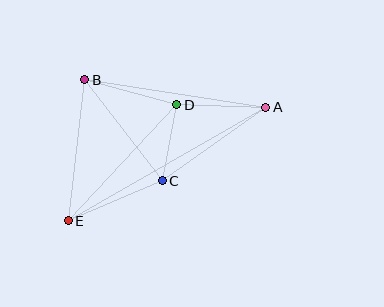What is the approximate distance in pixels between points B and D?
The distance between B and D is approximately 95 pixels.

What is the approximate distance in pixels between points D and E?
The distance between D and E is approximately 159 pixels.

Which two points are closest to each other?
Points C and D are closest to each other.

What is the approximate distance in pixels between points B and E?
The distance between B and E is approximately 142 pixels.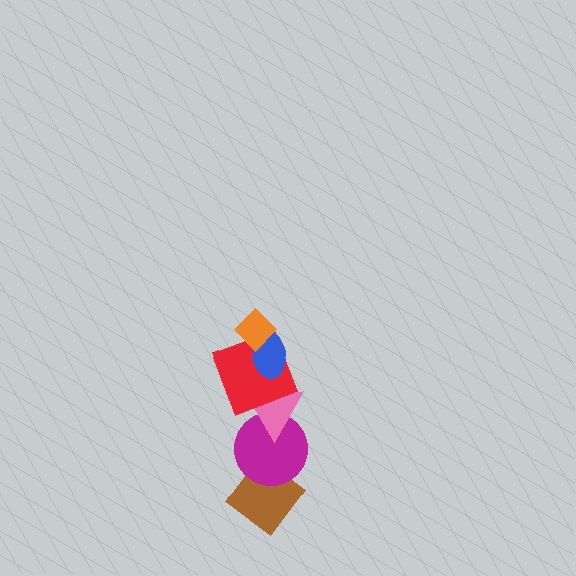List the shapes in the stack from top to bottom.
From top to bottom: the orange diamond, the blue ellipse, the red square, the pink triangle, the magenta circle, the brown diamond.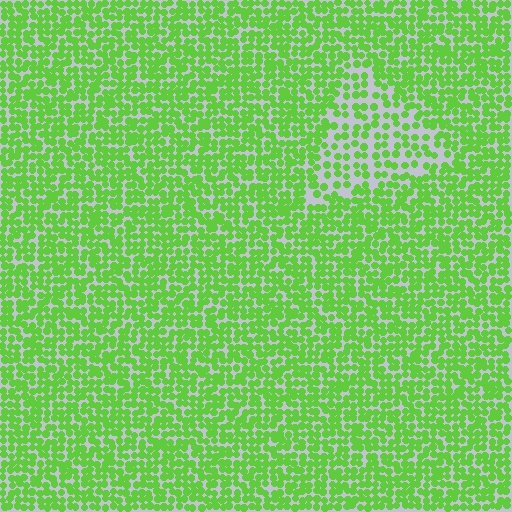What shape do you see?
I see a triangle.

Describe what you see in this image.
The image contains small lime elements arranged at two different densities. A triangle-shaped region is visible where the elements are less densely packed than the surrounding area.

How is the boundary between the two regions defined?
The boundary is defined by a change in element density (approximately 1.9x ratio). All elements are the same color, size, and shape.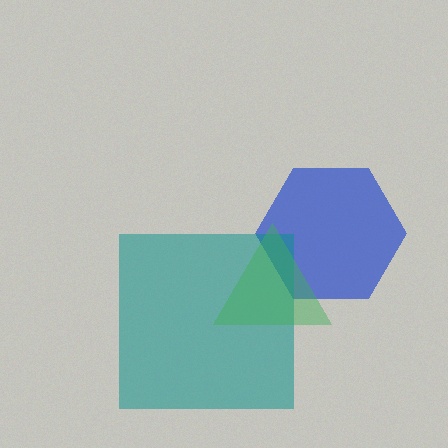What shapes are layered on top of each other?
The layered shapes are: a blue hexagon, a teal square, a green triangle.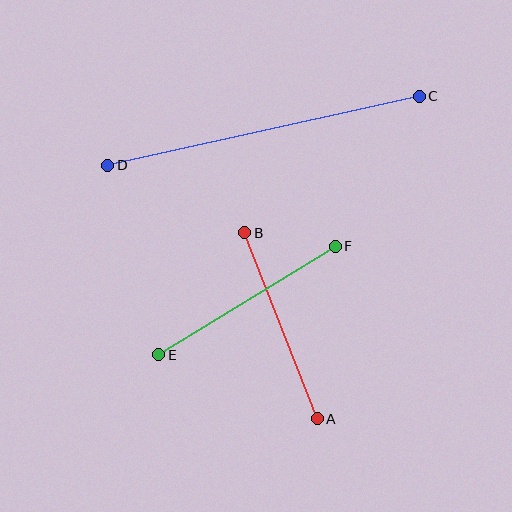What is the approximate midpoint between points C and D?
The midpoint is at approximately (263, 131) pixels.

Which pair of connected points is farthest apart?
Points C and D are farthest apart.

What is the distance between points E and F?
The distance is approximately 207 pixels.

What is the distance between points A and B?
The distance is approximately 199 pixels.